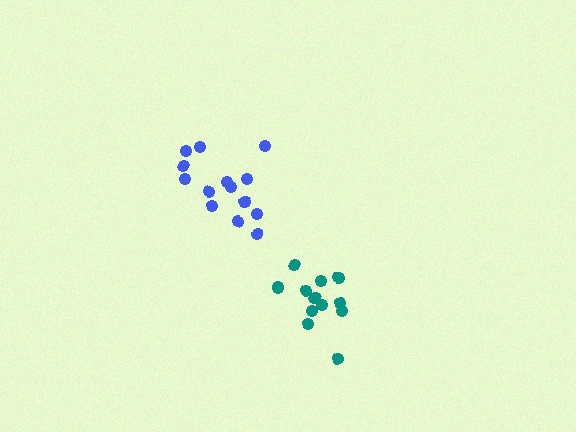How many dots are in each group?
Group 1: 12 dots, Group 2: 14 dots (26 total).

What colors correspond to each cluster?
The clusters are colored: teal, blue.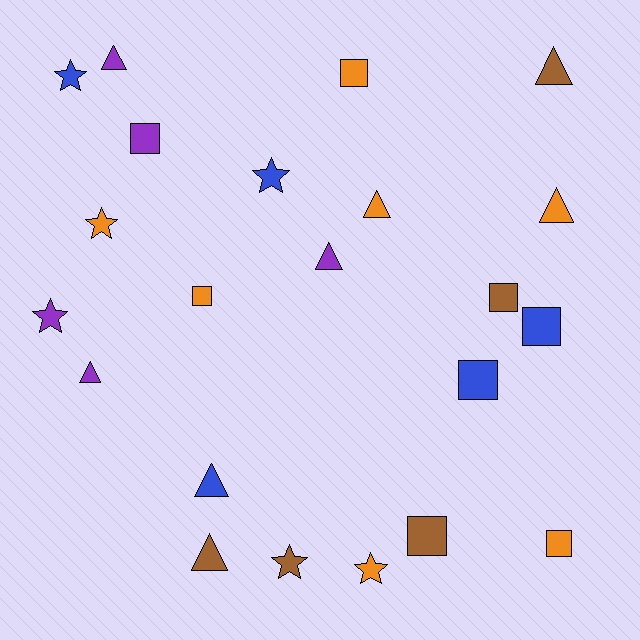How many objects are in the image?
There are 22 objects.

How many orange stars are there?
There are 2 orange stars.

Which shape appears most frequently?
Square, with 8 objects.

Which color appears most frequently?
Orange, with 7 objects.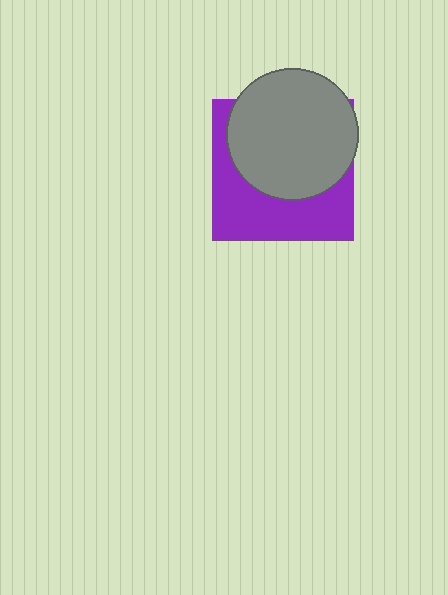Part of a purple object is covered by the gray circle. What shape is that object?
It is a square.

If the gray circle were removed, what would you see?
You would see the complete purple square.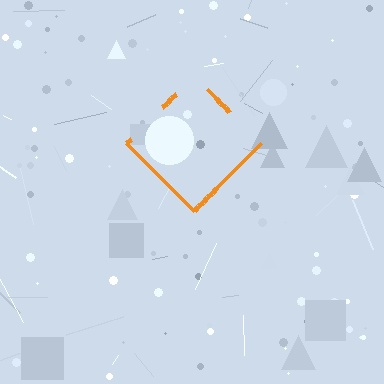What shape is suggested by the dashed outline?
The dashed outline suggests a diamond.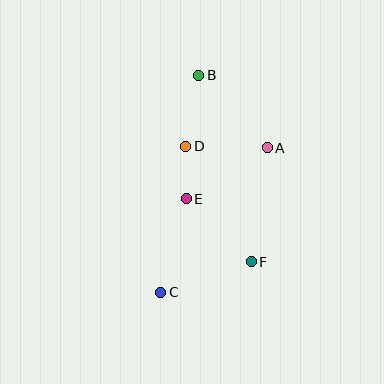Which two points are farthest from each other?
Points B and C are farthest from each other.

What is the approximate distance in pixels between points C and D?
The distance between C and D is approximately 148 pixels.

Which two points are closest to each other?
Points D and E are closest to each other.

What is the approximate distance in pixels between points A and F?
The distance between A and F is approximately 116 pixels.